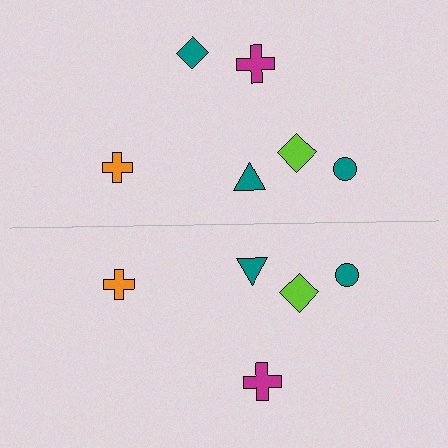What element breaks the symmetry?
A teal diamond is missing from the bottom side.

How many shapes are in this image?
There are 11 shapes in this image.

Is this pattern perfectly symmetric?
No, the pattern is not perfectly symmetric. A teal diamond is missing from the bottom side.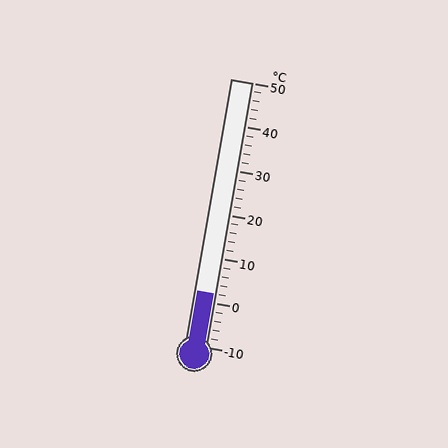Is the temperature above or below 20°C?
The temperature is below 20°C.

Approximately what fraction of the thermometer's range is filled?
The thermometer is filled to approximately 20% of its range.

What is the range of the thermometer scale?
The thermometer scale ranges from -10°C to 50°C.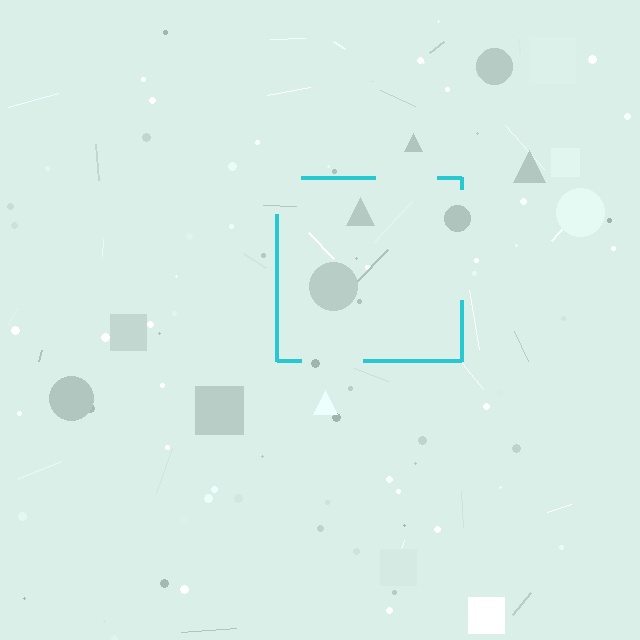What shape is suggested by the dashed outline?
The dashed outline suggests a square.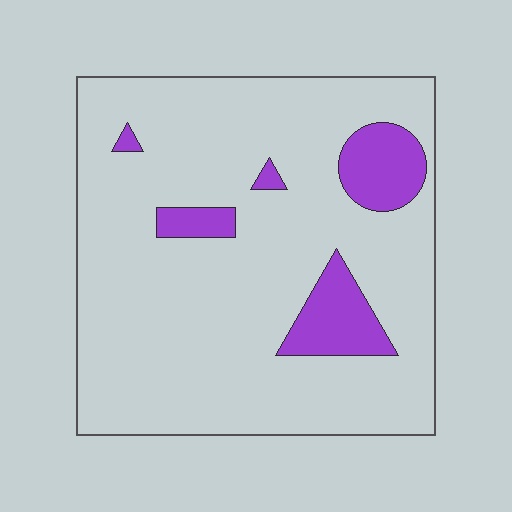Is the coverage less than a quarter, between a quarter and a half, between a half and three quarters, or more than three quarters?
Less than a quarter.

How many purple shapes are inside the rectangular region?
5.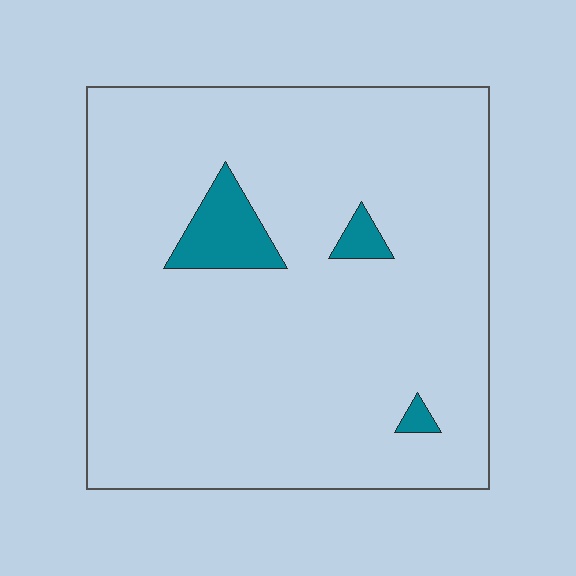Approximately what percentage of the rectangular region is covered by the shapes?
Approximately 5%.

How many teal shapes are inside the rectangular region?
3.